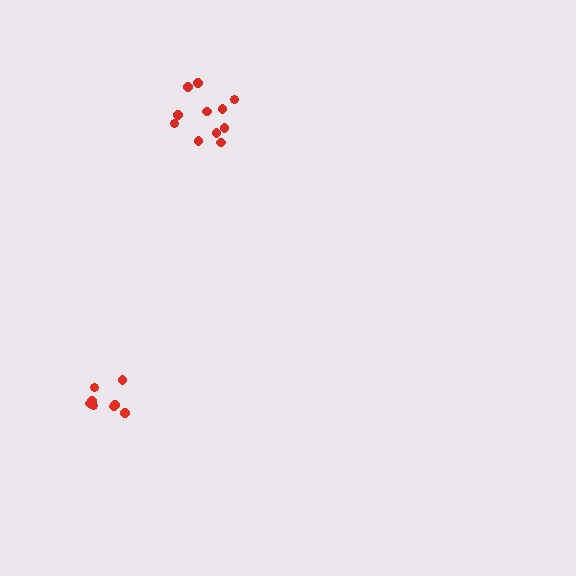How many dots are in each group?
Group 1: 8 dots, Group 2: 11 dots (19 total).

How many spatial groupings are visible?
There are 2 spatial groupings.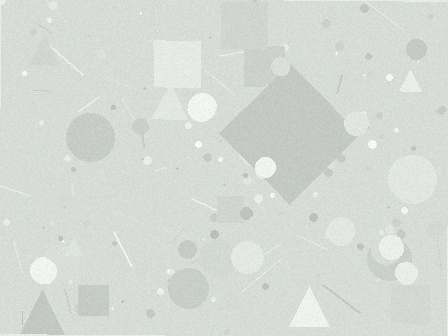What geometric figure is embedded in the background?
A diamond is embedded in the background.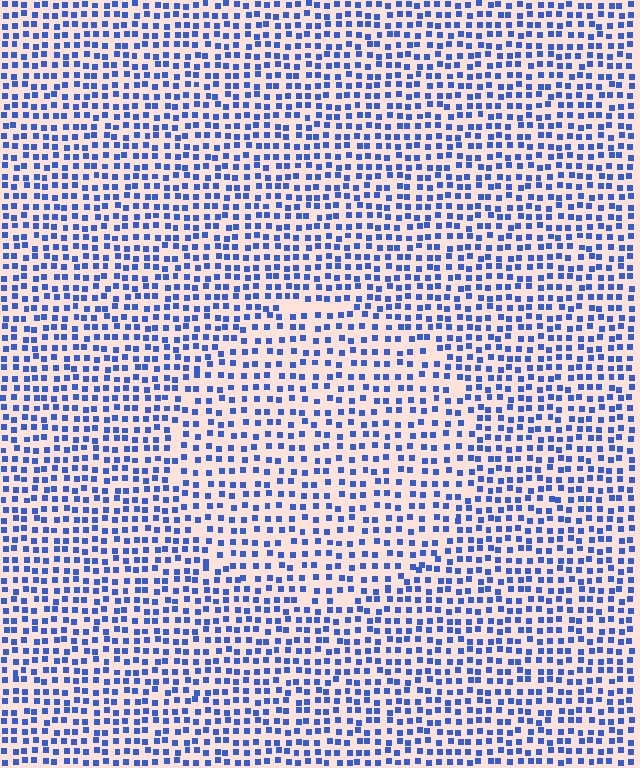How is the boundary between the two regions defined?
The boundary is defined by a change in element density (approximately 1.4x ratio). All elements are the same color, size, and shape.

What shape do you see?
I see a circle.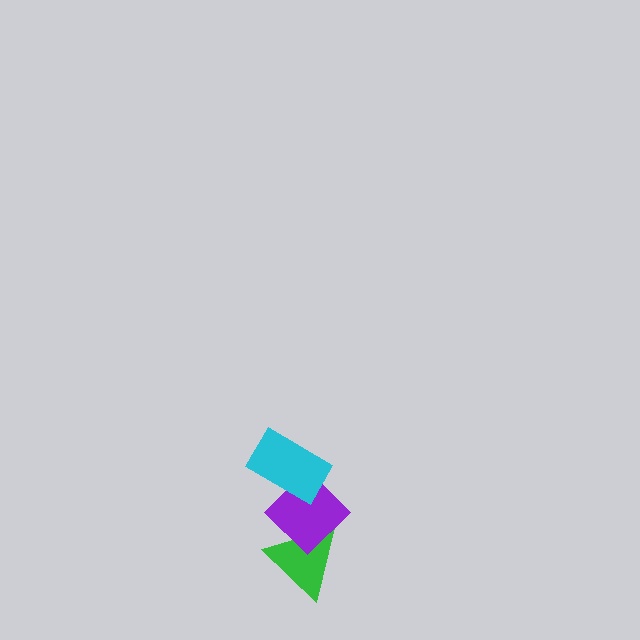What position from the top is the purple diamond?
The purple diamond is 2nd from the top.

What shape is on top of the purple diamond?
The cyan rectangle is on top of the purple diamond.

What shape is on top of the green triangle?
The purple diamond is on top of the green triangle.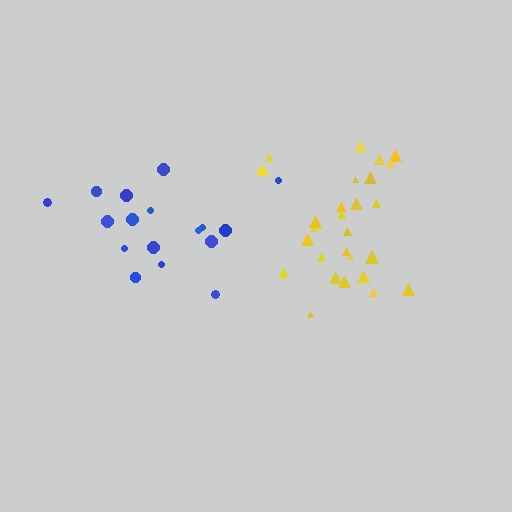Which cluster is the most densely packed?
Yellow.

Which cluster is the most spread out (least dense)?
Blue.